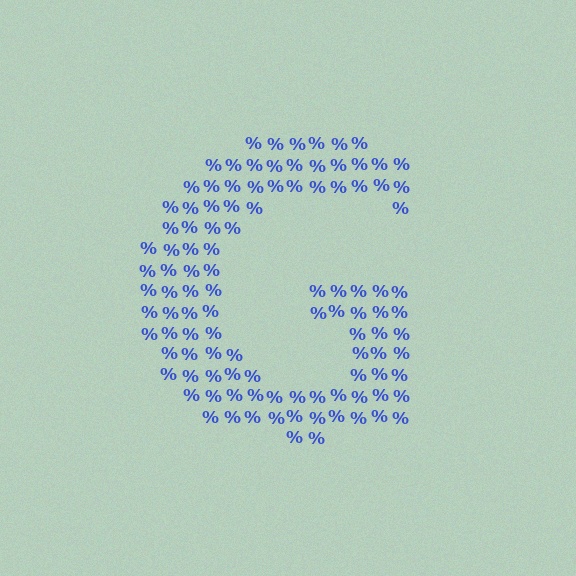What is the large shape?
The large shape is the letter G.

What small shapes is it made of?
It is made of small percent signs.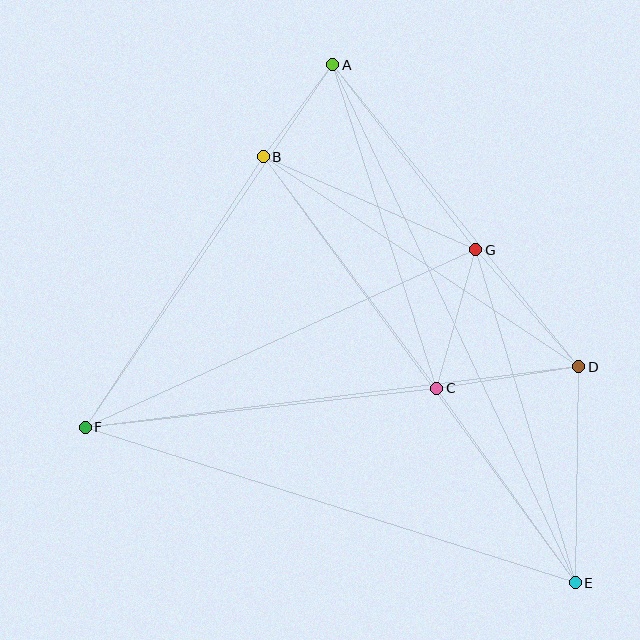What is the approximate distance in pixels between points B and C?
The distance between B and C is approximately 289 pixels.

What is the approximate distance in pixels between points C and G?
The distance between C and G is approximately 144 pixels.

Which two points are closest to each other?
Points A and B are closest to each other.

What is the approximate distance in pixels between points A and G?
The distance between A and G is approximately 234 pixels.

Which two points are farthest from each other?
Points A and E are farthest from each other.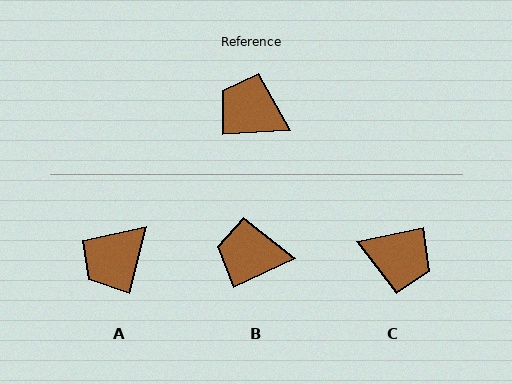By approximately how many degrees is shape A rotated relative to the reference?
Approximately 73 degrees counter-clockwise.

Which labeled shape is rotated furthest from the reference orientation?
C, about 172 degrees away.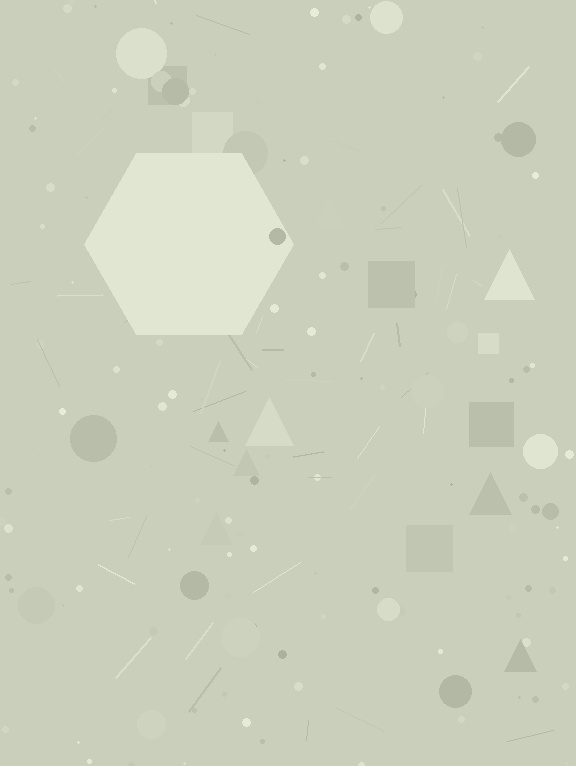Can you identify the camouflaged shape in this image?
The camouflaged shape is a hexagon.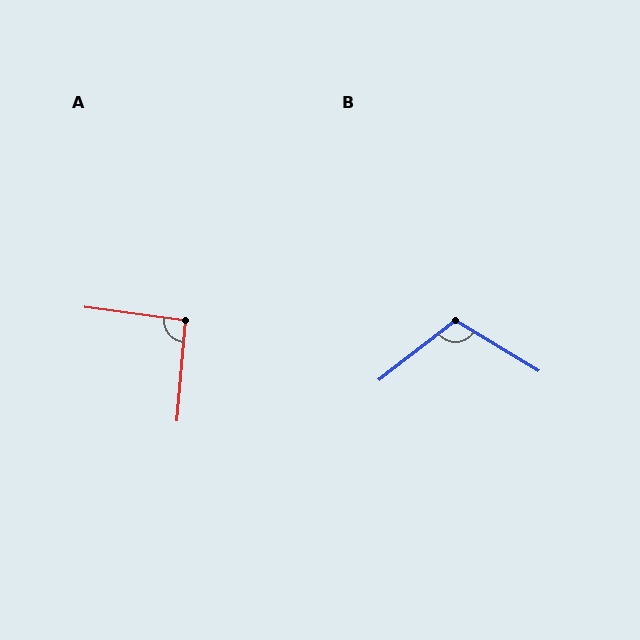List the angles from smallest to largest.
A (93°), B (111°).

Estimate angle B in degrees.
Approximately 111 degrees.